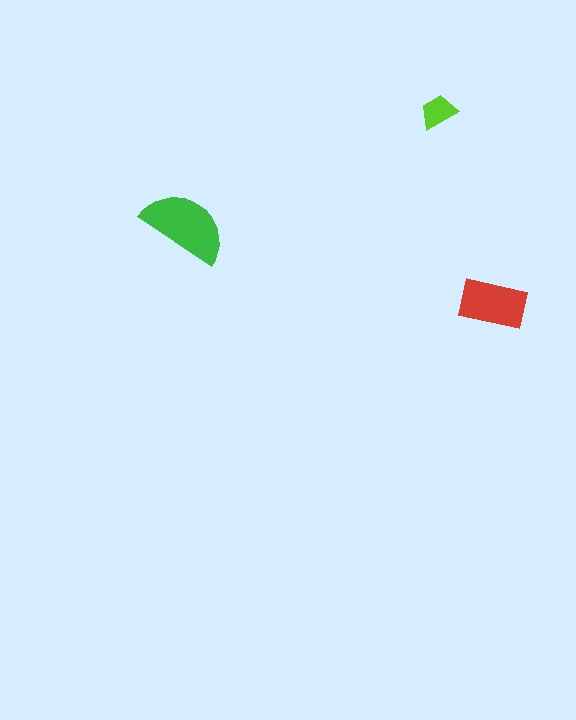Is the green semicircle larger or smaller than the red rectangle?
Larger.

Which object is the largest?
The green semicircle.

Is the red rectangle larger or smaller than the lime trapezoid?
Larger.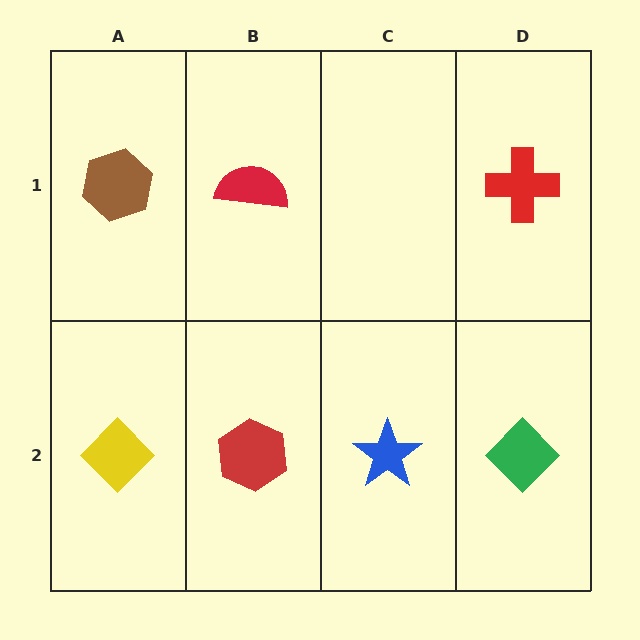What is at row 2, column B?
A red hexagon.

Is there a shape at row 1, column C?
No, that cell is empty.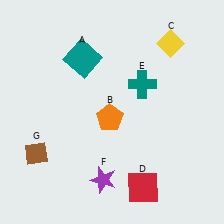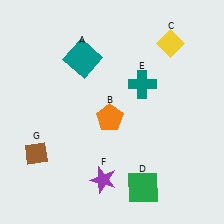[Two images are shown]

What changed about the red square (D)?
In Image 1, D is red. In Image 2, it changed to green.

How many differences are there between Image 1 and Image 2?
There is 1 difference between the two images.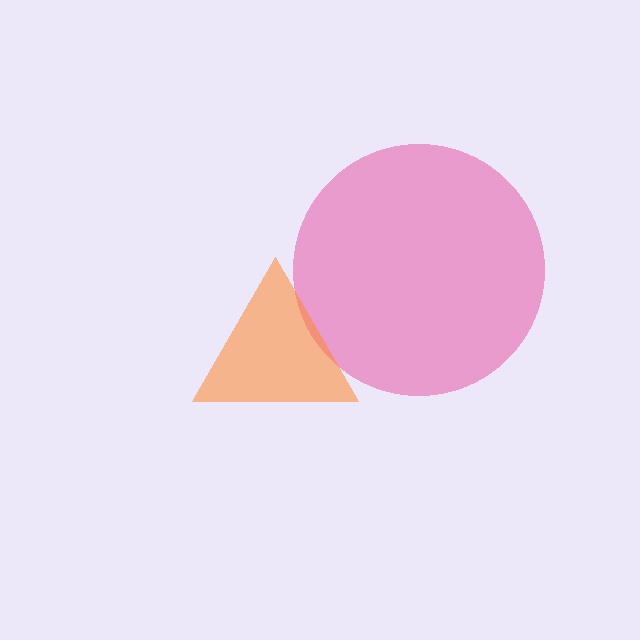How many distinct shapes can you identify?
There are 2 distinct shapes: a pink circle, an orange triangle.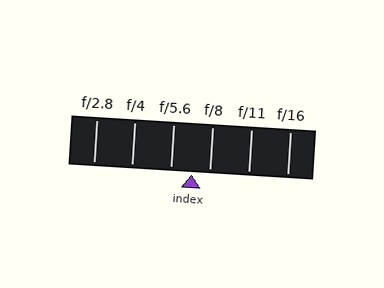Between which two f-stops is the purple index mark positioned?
The index mark is between f/5.6 and f/8.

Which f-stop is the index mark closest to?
The index mark is closest to f/8.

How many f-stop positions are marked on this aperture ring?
There are 6 f-stop positions marked.